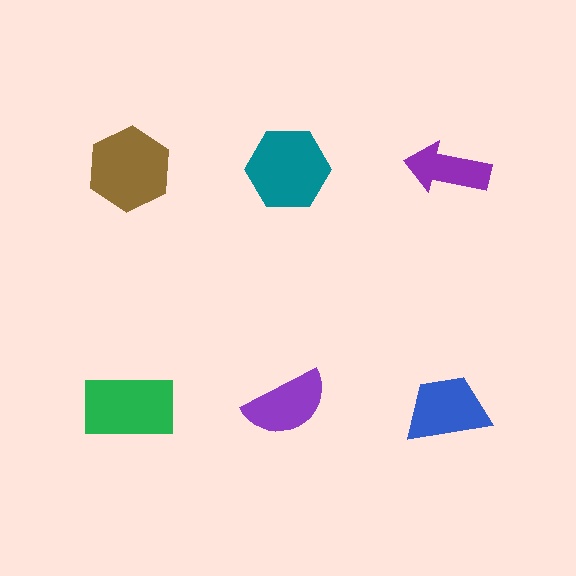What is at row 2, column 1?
A green rectangle.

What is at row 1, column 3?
A purple arrow.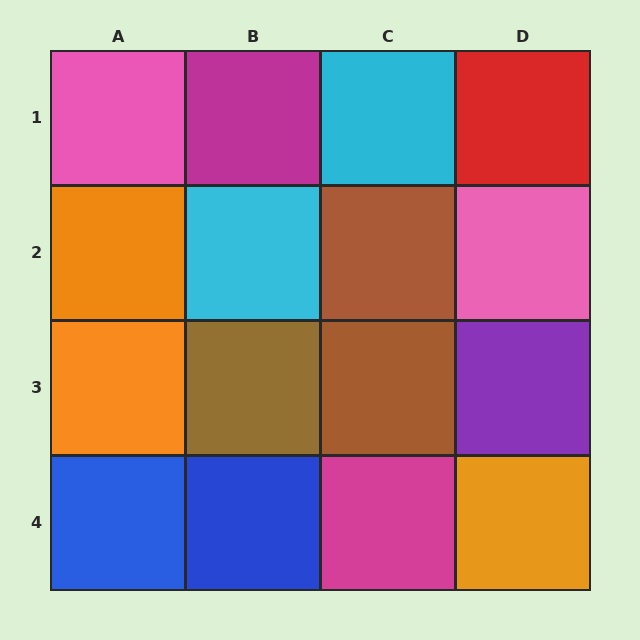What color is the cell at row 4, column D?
Orange.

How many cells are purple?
1 cell is purple.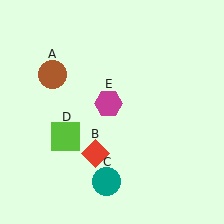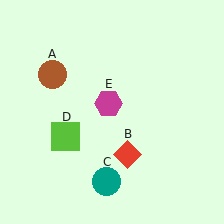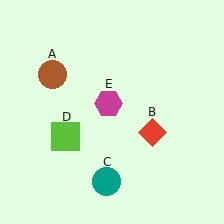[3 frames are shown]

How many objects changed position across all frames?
1 object changed position: red diamond (object B).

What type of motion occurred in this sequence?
The red diamond (object B) rotated counterclockwise around the center of the scene.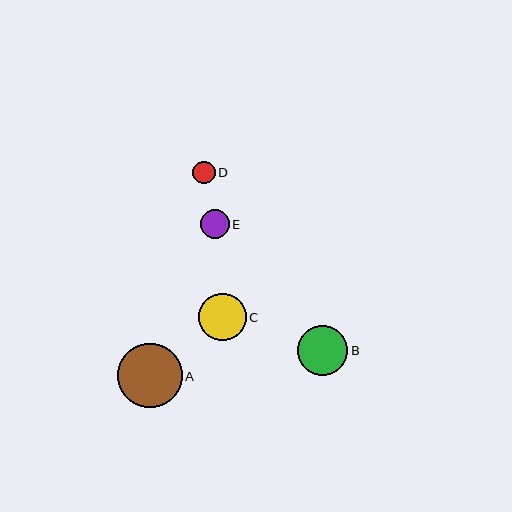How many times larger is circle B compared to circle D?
Circle B is approximately 2.2 times the size of circle D.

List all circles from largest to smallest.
From largest to smallest: A, B, C, E, D.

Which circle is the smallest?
Circle D is the smallest with a size of approximately 22 pixels.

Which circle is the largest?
Circle A is the largest with a size of approximately 64 pixels.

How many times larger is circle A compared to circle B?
Circle A is approximately 1.3 times the size of circle B.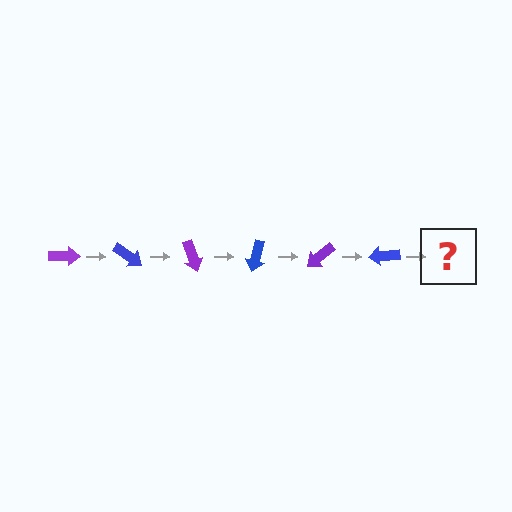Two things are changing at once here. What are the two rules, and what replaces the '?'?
The two rules are that it rotates 35 degrees each step and the color cycles through purple and blue. The '?' should be a purple arrow, rotated 210 degrees from the start.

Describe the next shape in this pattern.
It should be a purple arrow, rotated 210 degrees from the start.